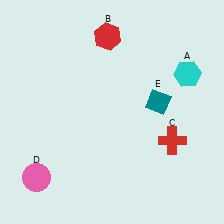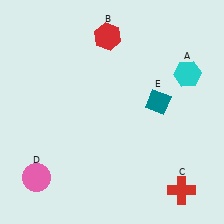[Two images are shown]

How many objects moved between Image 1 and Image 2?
1 object moved between the two images.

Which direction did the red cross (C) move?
The red cross (C) moved down.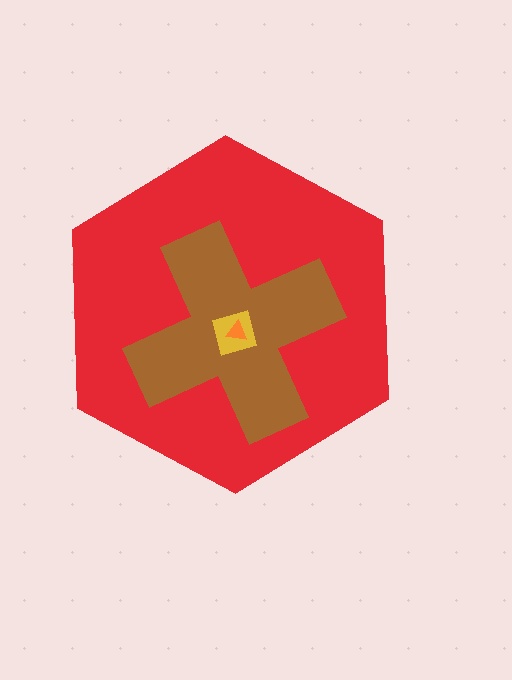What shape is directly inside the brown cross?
The yellow square.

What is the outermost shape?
The red hexagon.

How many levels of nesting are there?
4.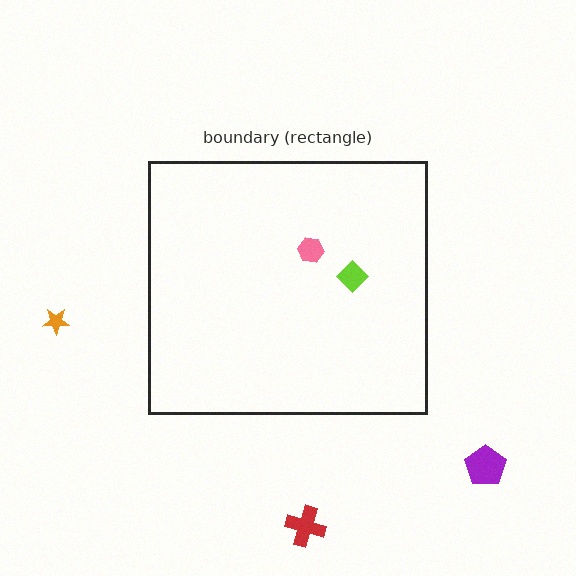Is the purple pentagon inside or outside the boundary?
Outside.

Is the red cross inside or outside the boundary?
Outside.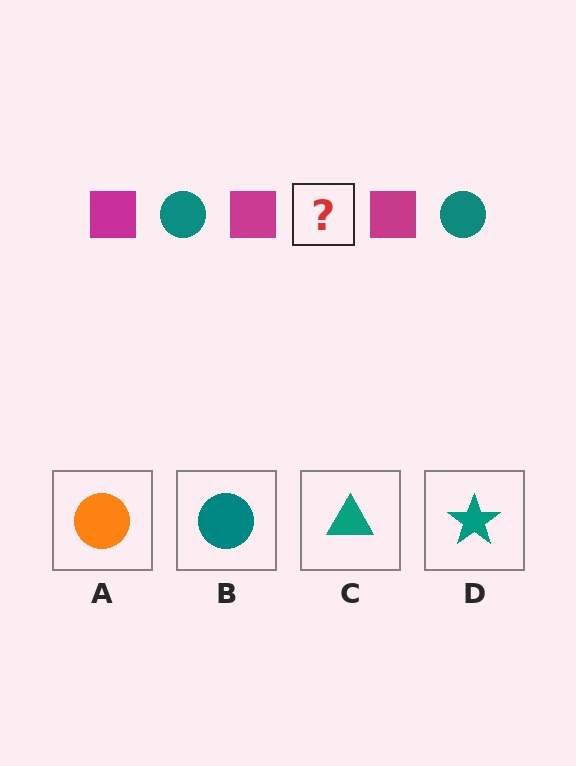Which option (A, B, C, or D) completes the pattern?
B.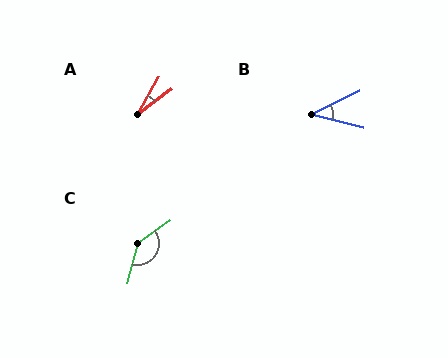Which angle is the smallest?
A, at approximately 23 degrees.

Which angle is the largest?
C, at approximately 139 degrees.